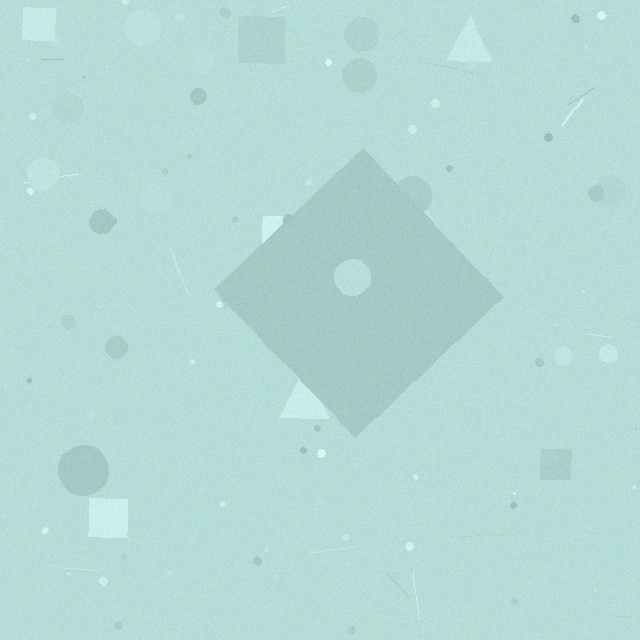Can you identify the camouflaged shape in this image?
The camouflaged shape is a diamond.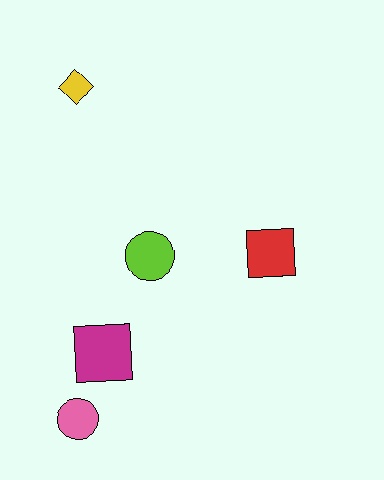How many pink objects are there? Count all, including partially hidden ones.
There is 1 pink object.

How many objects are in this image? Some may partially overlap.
There are 5 objects.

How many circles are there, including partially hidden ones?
There are 2 circles.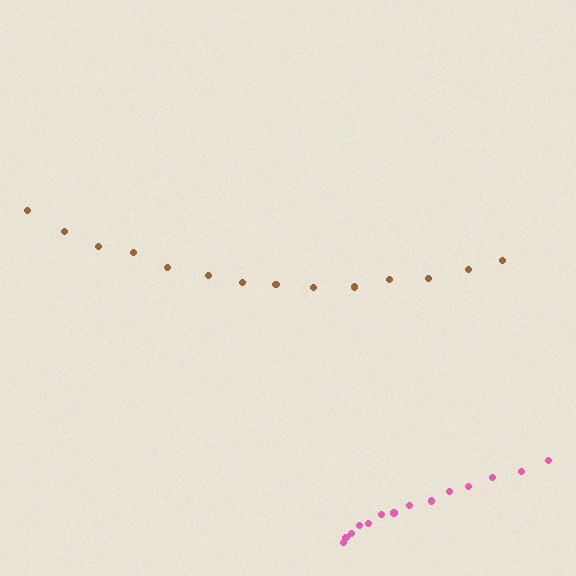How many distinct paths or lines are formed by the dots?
There are 2 distinct paths.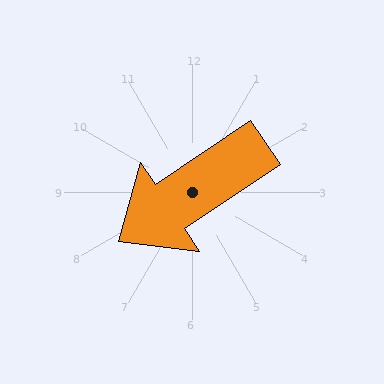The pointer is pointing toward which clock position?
Roughly 8 o'clock.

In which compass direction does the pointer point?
Southwest.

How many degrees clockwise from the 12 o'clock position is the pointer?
Approximately 236 degrees.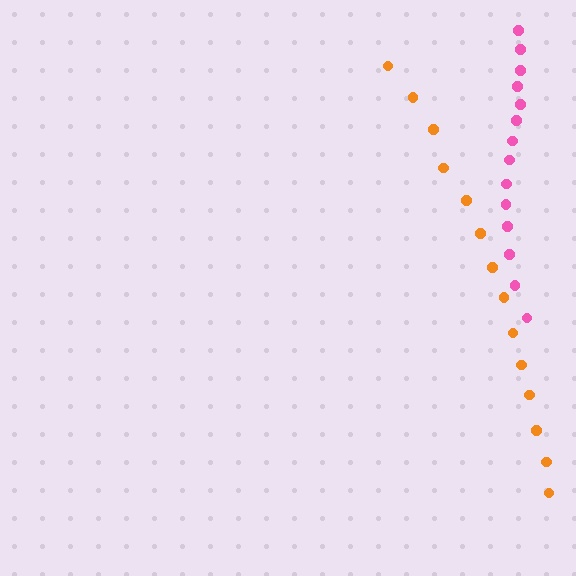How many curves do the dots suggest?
There are 2 distinct paths.